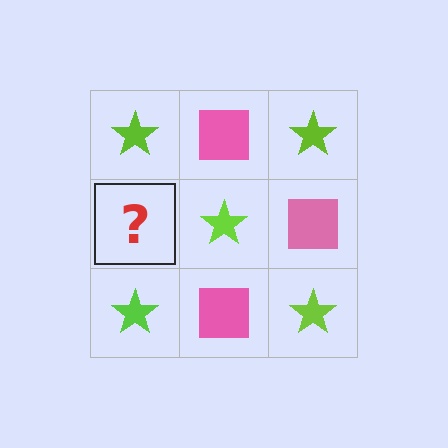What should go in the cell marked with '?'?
The missing cell should contain a pink square.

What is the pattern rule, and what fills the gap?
The rule is that it alternates lime star and pink square in a checkerboard pattern. The gap should be filled with a pink square.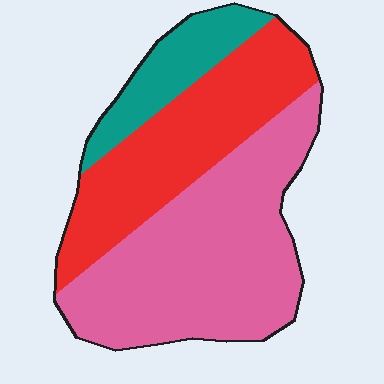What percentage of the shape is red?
Red covers roughly 35% of the shape.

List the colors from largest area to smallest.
From largest to smallest: pink, red, teal.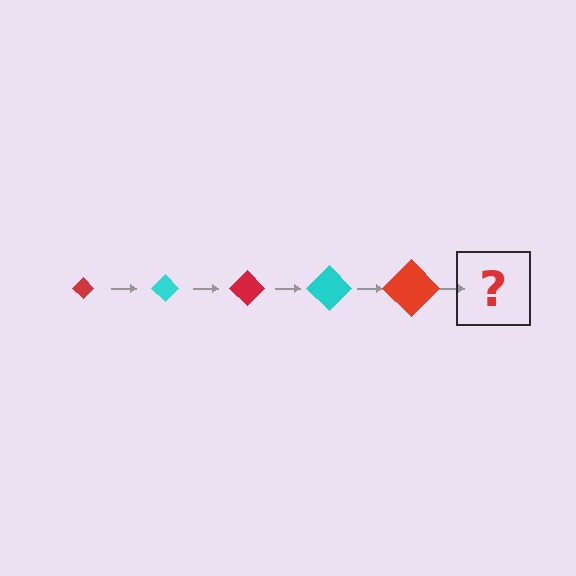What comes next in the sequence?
The next element should be a cyan diamond, larger than the previous one.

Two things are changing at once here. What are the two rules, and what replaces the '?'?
The two rules are that the diamond grows larger each step and the color cycles through red and cyan. The '?' should be a cyan diamond, larger than the previous one.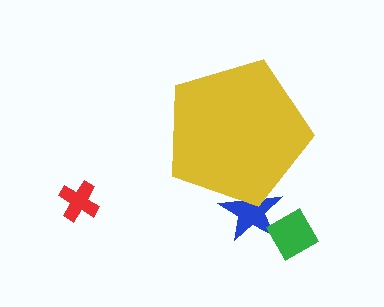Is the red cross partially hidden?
No, the red cross is fully visible.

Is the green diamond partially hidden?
No, the green diamond is fully visible.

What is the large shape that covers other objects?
A yellow pentagon.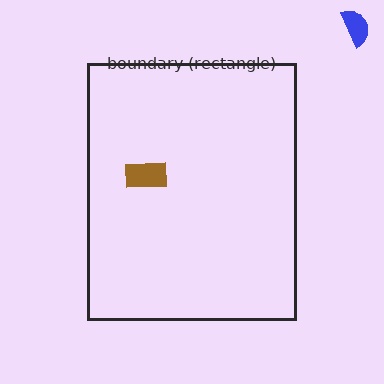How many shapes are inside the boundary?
1 inside, 1 outside.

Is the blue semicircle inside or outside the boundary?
Outside.